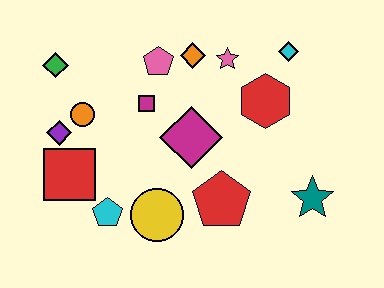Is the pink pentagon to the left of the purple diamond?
No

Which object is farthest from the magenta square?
The teal star is farthest from the magenta square.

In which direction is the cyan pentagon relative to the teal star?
The cyan pentagon is to the left of the teal star.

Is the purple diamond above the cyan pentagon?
Yes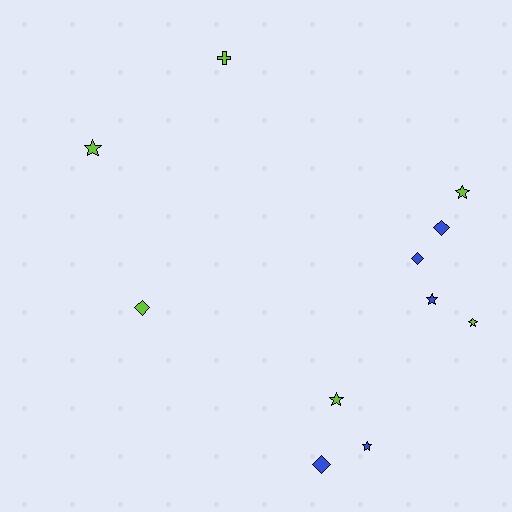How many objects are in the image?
There are 11 objects.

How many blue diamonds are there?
There are 3 blue diamonds.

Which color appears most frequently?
Lime, with 6 objects.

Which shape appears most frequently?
Star, with 6 objects.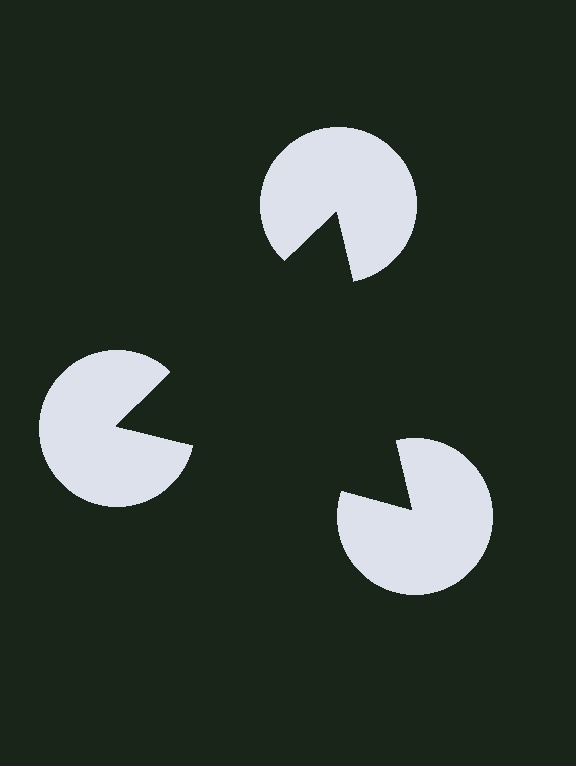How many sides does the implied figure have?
3 sides.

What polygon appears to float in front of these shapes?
An illusory triangle — its edges are inferred from the aligned wedge cuts in the pac-man discs, not physically drawn.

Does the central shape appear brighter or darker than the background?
It typically appears slightly darker than the background, even though no actual brightness change is drawn.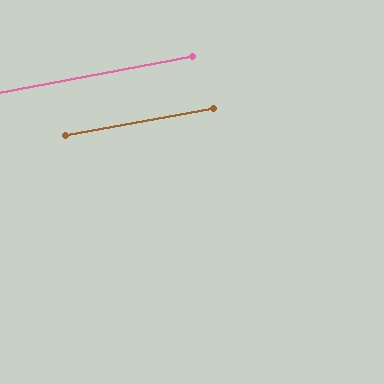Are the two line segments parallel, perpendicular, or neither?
Parallel — their directions differ by only 0.7°.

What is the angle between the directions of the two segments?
Approximately 1 degree.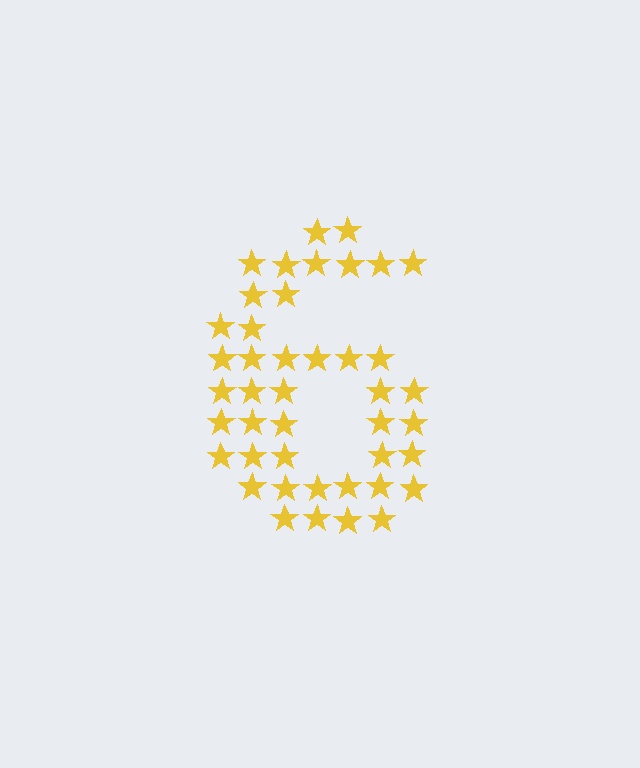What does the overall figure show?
The overall figure shows the digit 6.